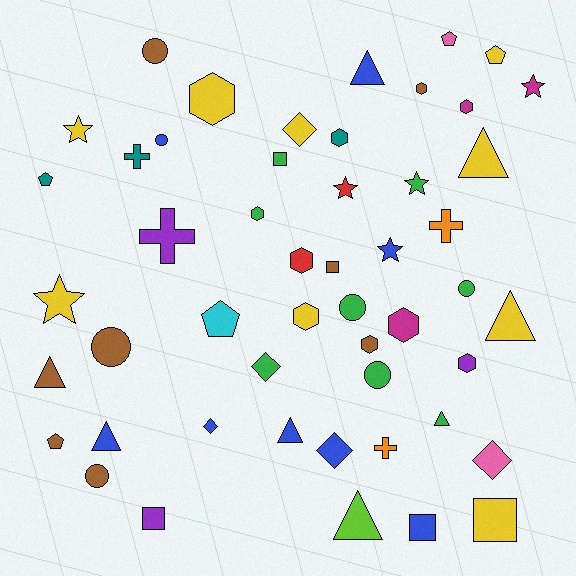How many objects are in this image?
There are 50 objects.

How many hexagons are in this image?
There are 10 hexagons.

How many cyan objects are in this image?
There is 1 cyan object.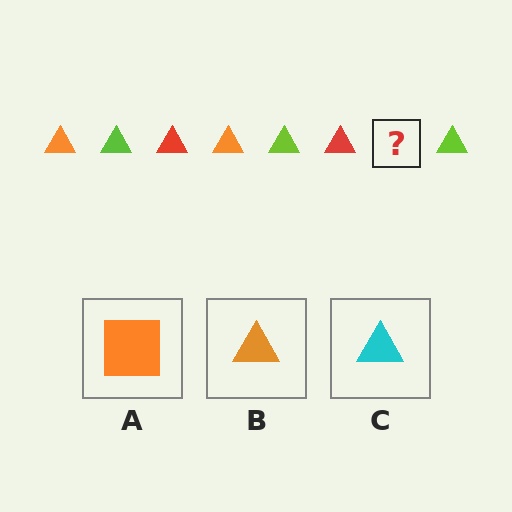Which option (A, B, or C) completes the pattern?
B.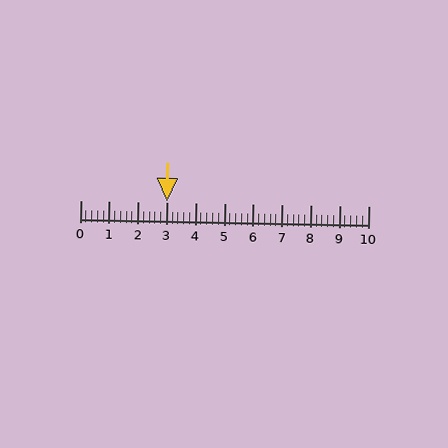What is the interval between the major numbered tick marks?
The major tick marks are spaced 1 units apart.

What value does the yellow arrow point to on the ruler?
The yellow arrow points to approximately 3.0.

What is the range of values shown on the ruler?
The ruler shows values from 0 to 10.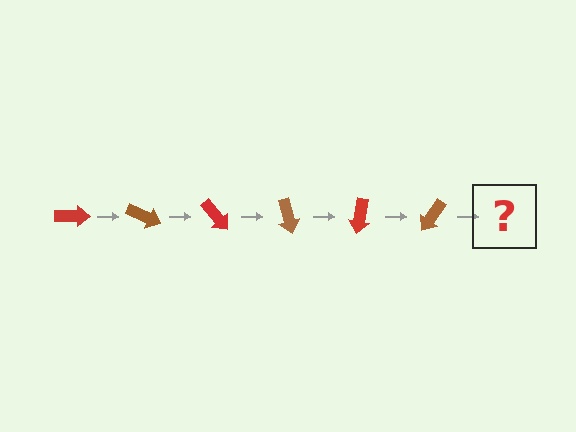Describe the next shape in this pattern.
It should be a red arrow, rotated 150 degrees from the start.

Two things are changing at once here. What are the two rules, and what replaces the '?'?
The two rules are that it rotates 25 degrees each step and the color cycles through red and brown. The '?' should be a red arrow, rotated 150 degrees from the start.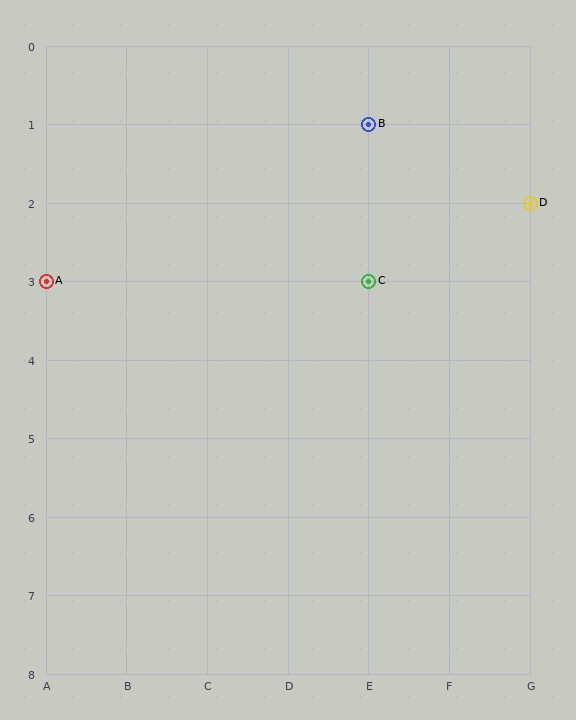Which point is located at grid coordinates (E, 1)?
Point B is at (E, 1).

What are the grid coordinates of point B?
Point B is at grid coordinates (E, 1).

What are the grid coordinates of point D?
Point D is at grid coordinates (G, 2).